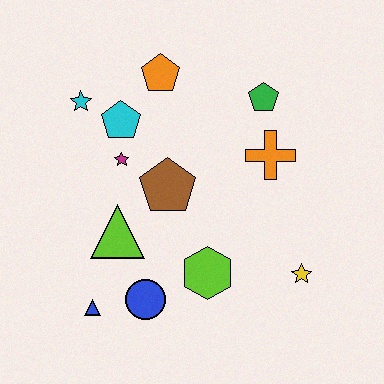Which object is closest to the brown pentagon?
The magenta star is closest to the brown pentagon.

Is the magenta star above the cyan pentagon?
No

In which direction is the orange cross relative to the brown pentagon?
The orange cross is to the right of the brown pentagon.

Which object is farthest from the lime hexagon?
The cyan star is farthest from the lime hexagon.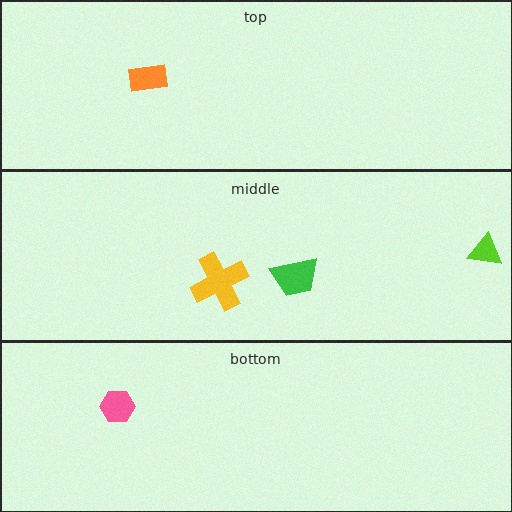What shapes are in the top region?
The orange rectangle.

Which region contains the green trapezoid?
The middle region.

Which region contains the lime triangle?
The middle region.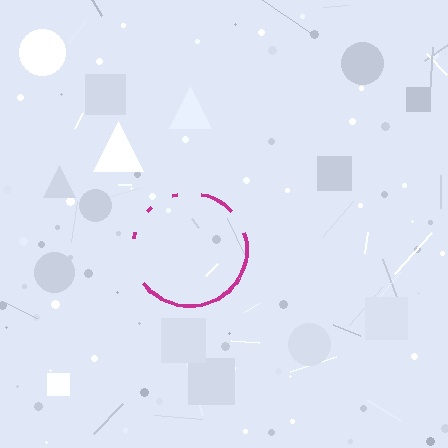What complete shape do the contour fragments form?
The contour fragments form a circle.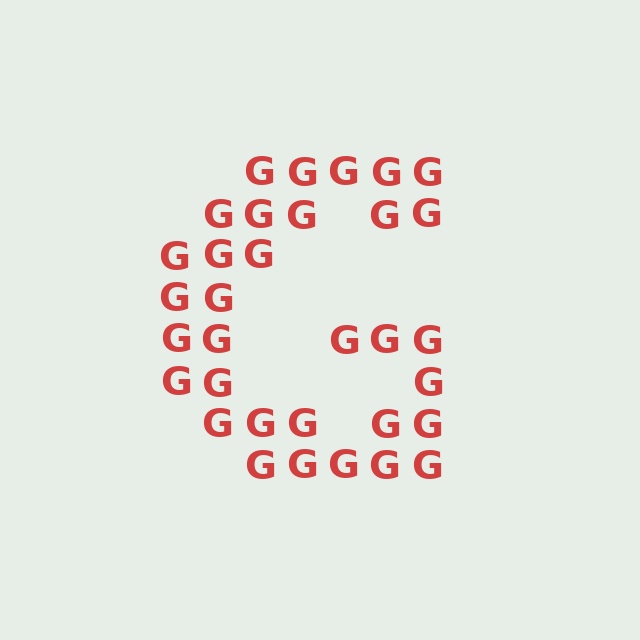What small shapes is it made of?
It is made of small letter G's.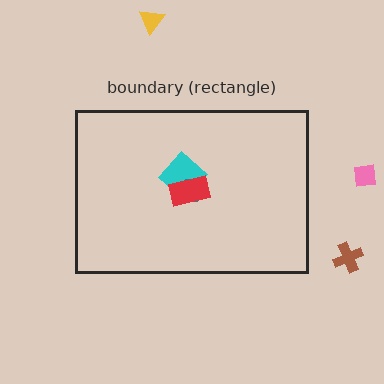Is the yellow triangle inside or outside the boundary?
Outside.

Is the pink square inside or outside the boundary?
Outside.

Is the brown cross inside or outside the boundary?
Outside.